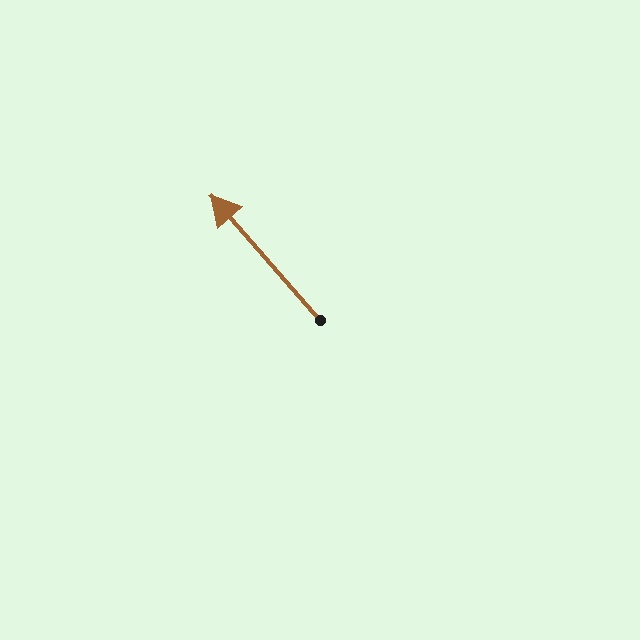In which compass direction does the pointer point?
Northwest.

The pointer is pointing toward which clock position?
Roughly 11 o'clock.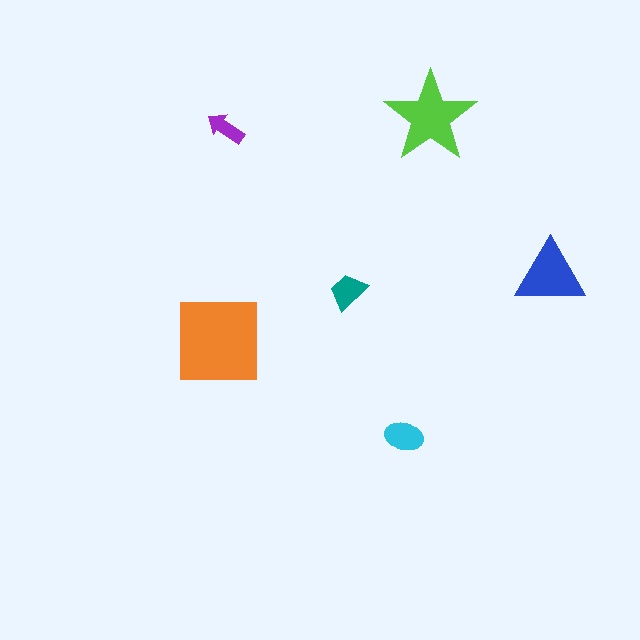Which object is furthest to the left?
The orange square is leftmost.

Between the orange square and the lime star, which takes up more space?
The orange square.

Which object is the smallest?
The purple arrow.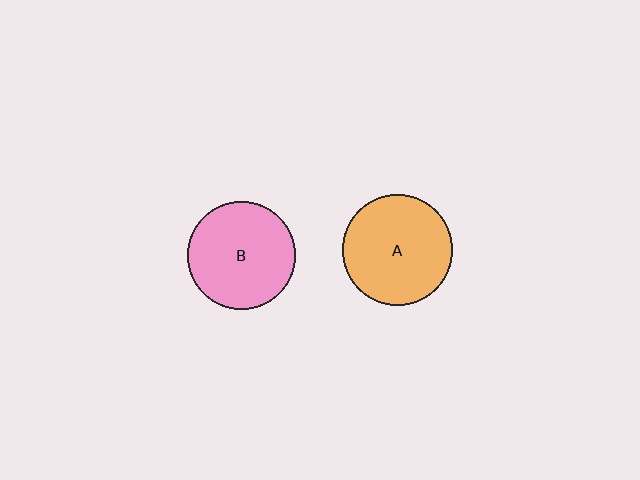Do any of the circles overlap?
No, none of the circles overlap.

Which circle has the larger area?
Circle A (orange).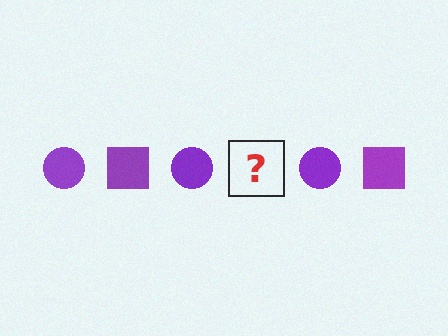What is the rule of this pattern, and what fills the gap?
The rule is that the pattern cycles through circle, square shapes in purple. The gap should be filled with a purple square.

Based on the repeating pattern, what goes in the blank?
The blank should be a purple square.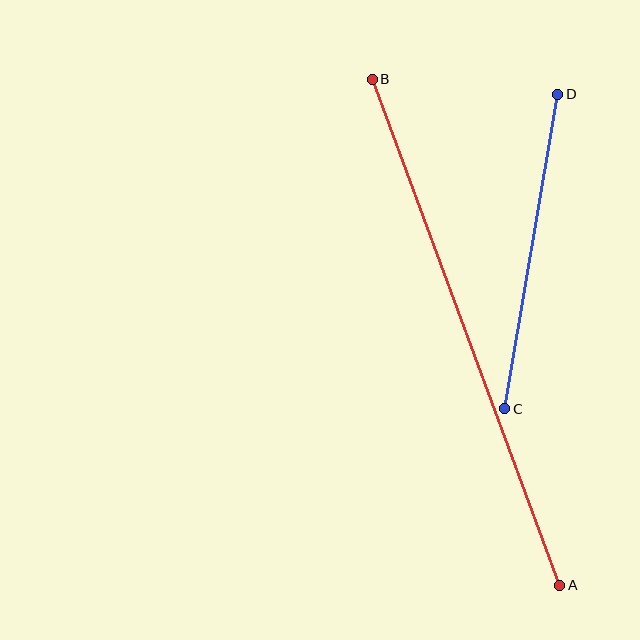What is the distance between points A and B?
The distance is approximately 539 pixels.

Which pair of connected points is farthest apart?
Points A and B are farthest apart.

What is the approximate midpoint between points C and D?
The midpoint is at approximately (531, 251) pixels.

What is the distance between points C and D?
The distance is approximately 319 pixels.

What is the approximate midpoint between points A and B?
The midpoint is at approximately (466, 332) pixels.